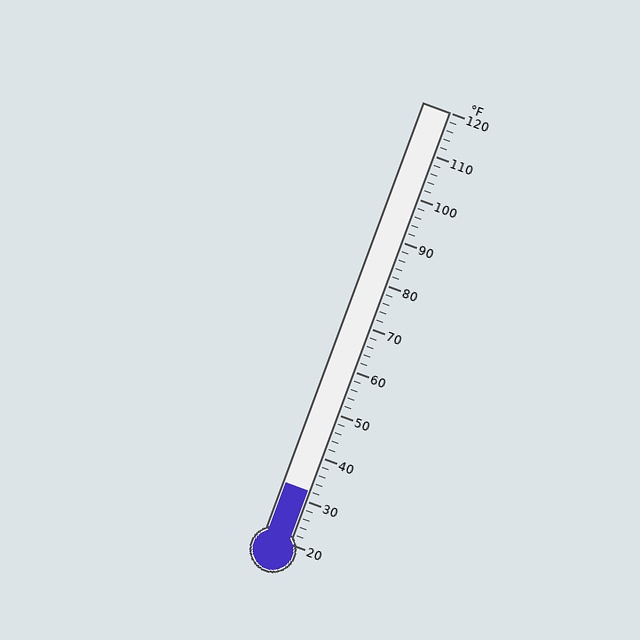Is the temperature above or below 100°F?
The temperature is below 100°F.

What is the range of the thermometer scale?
The thermometer scale ranges from 20°F to 120°F.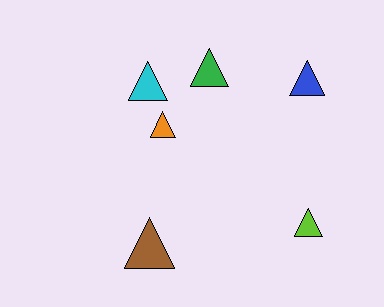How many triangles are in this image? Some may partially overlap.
There are 6 triangles.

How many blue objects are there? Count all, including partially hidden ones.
There is 1 blue object.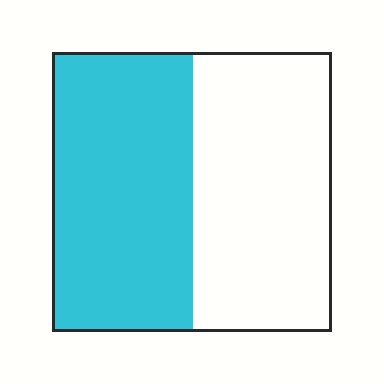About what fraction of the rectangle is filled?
About one half (1/2).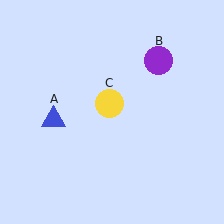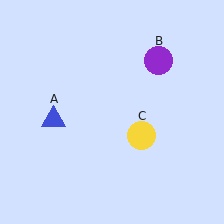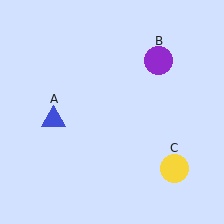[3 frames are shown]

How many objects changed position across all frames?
1 object changed position: yellow circle (object C).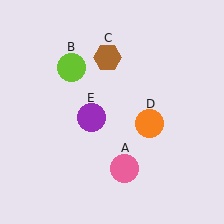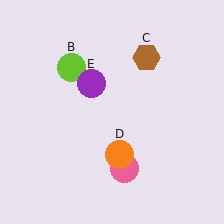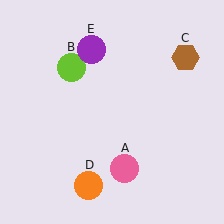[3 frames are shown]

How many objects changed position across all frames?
3 objects changed position: brown hexagon (object C), orange circle (object D), purple circle (object E).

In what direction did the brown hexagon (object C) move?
The brown hexagon (object C) moved right.